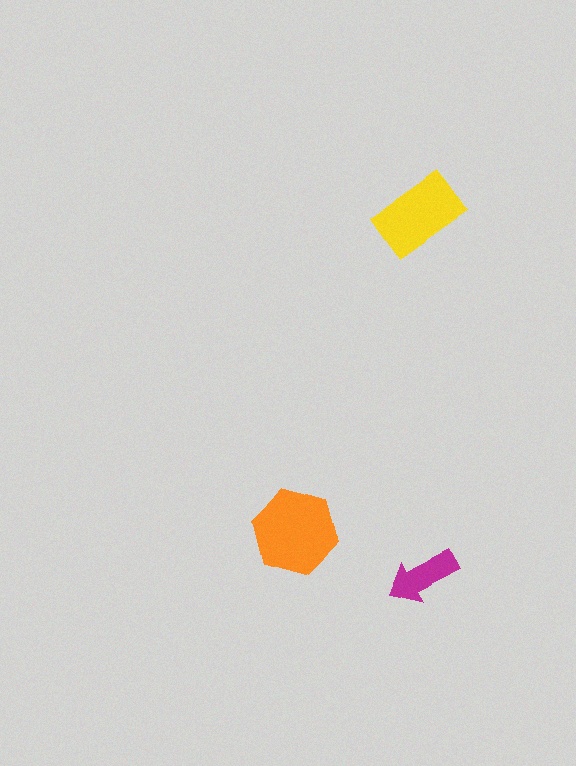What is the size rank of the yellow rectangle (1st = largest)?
2nd.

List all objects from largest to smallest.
The orange hexagon, the yellow rectangle, the magenta arrow.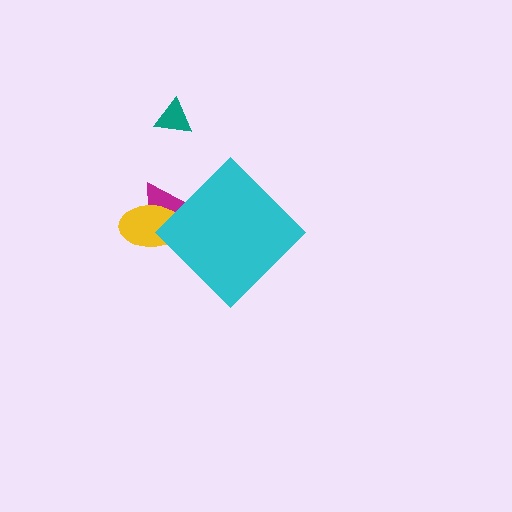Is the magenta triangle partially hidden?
Yes, the magenta triangle is partially hidden behind the cyan diamond.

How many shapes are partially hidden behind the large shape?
2 shapes are partially hidden.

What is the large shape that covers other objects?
A cyan diamond.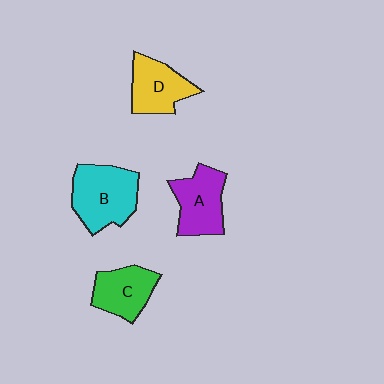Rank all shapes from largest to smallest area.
From largest to smallest: B (cyan), A (purple), D (yellow), C (green).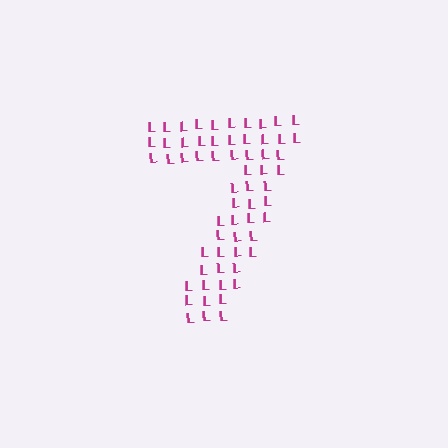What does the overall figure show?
The overall figure shows the digit 7.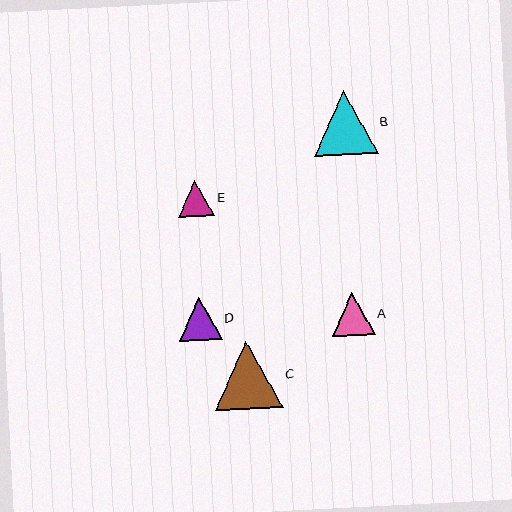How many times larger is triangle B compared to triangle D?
Triangle B is approximately 1.5 times the size of triangle D.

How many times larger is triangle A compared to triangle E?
Triangle A is approximately 1.2 times the size of triangle E.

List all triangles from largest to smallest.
From largest to smallest: C, B, D, A, E.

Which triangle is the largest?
Triangle C is the largest with a size of approximately 68 pixels.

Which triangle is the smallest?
Triangle E is the smallest with a size of approximately 36 pixels.